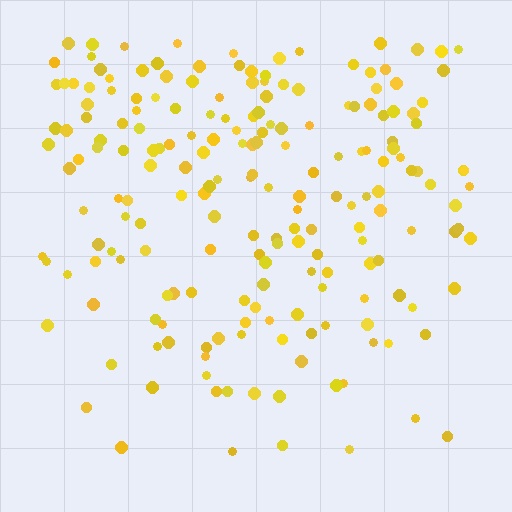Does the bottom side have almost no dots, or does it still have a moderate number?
Still a moderate number, just noticeably fewer than the top.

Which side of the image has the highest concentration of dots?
The top.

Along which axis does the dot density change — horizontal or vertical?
Vertical.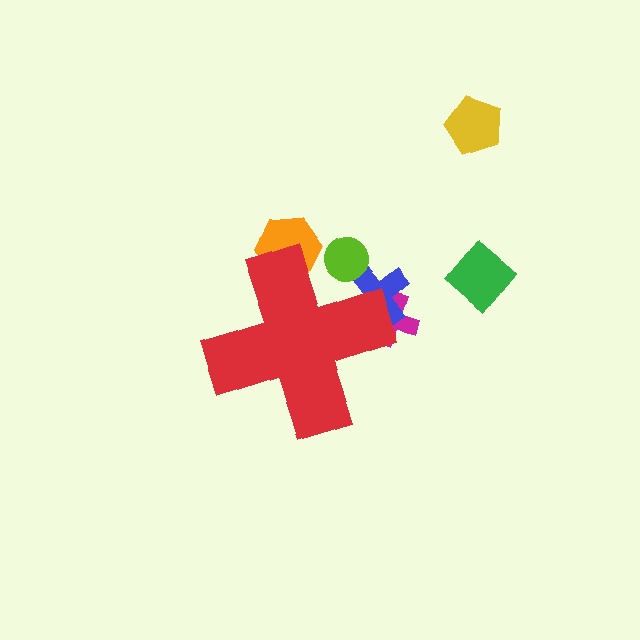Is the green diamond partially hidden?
No, the green diamond is fully visible.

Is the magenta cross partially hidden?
Yes, the magenta cross is partially hidden behind the red cross.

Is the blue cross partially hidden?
Yes, the blue cross is partially hidden behind the red cross.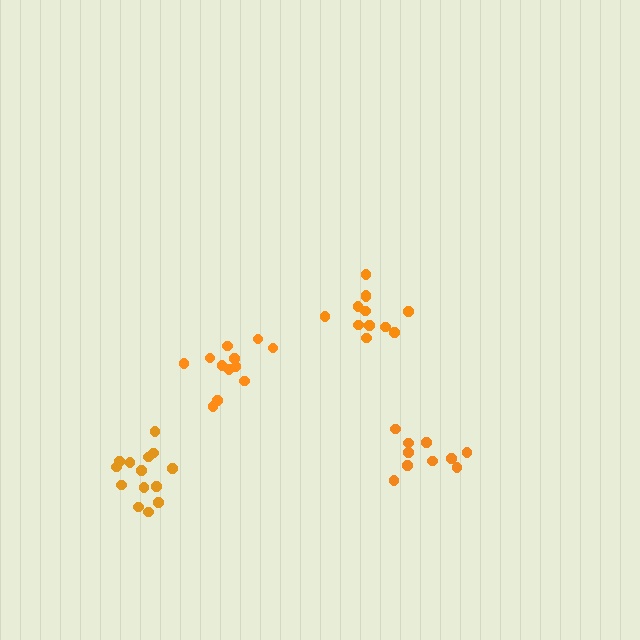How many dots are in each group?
Group 1: 14 dots, Group 2: 10 dots, Group 3: 12 dots, Group 4: 12 dots (48 total).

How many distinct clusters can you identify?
There are 4 distinct clusters.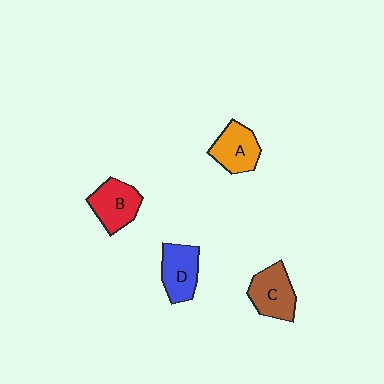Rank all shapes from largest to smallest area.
From largest to smallest: B (red), C (brown), D (blue), A (orange).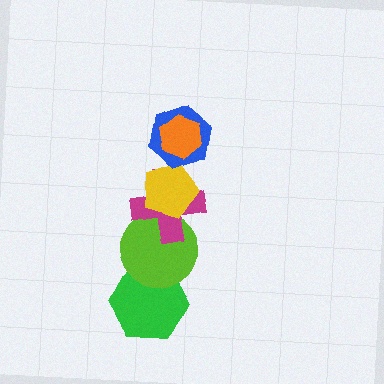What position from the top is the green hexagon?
The green hexagon is 6th from the top.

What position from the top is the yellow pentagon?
The yellow pentagon is 3rd from the top.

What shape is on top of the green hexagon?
The lime circle is on top of the green hexagon.